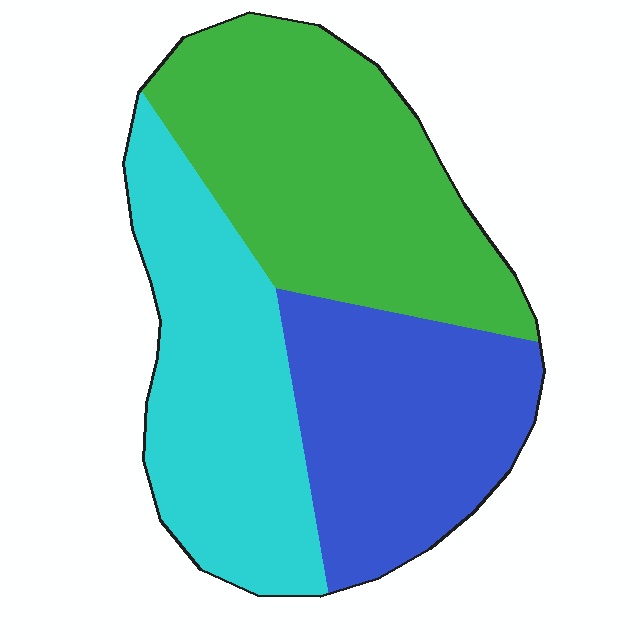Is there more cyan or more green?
Green.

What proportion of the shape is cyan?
Cyan covers 32% of the shape.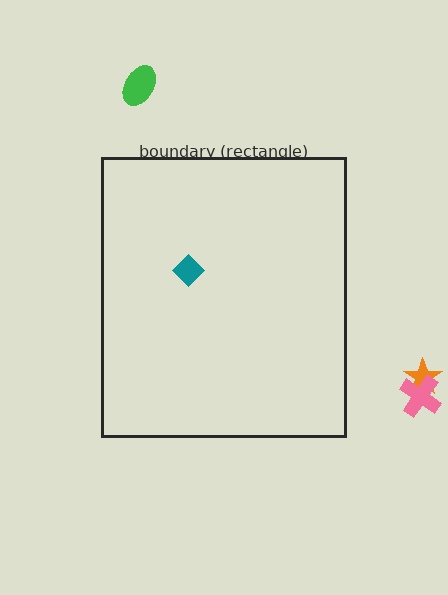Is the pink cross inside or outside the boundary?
Outside.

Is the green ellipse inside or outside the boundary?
Outside.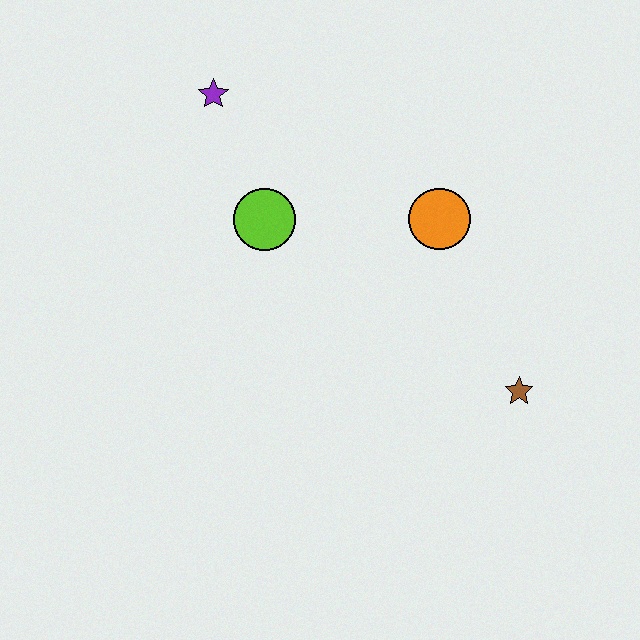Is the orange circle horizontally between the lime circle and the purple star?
No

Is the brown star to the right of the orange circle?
Yes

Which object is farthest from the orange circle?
The purple star is farthest from the orange circle.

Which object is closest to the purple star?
The lime circle is closest to the purple star.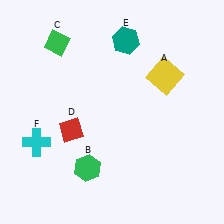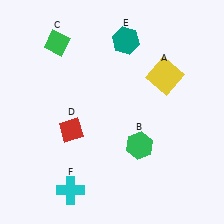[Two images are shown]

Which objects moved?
The objects that moved are: the green hexagon (B), the cyan cross (F).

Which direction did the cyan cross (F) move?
The cyan cross (F) moved down.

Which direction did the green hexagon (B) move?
The green hexagon (B) moved right.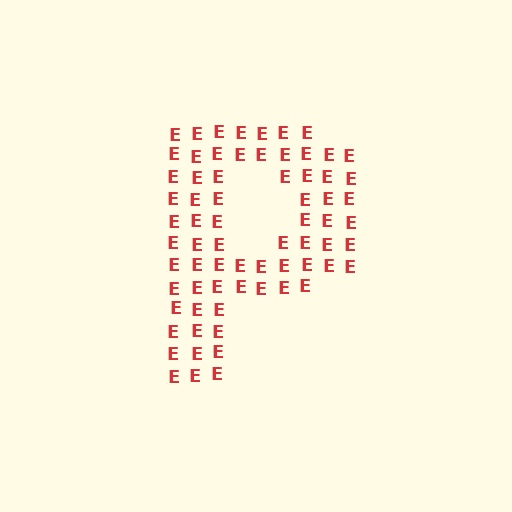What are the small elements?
The small elements are letter E's.